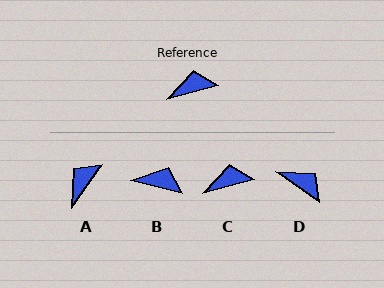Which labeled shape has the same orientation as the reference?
C.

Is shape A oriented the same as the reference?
No, it is off by about 40 degrees.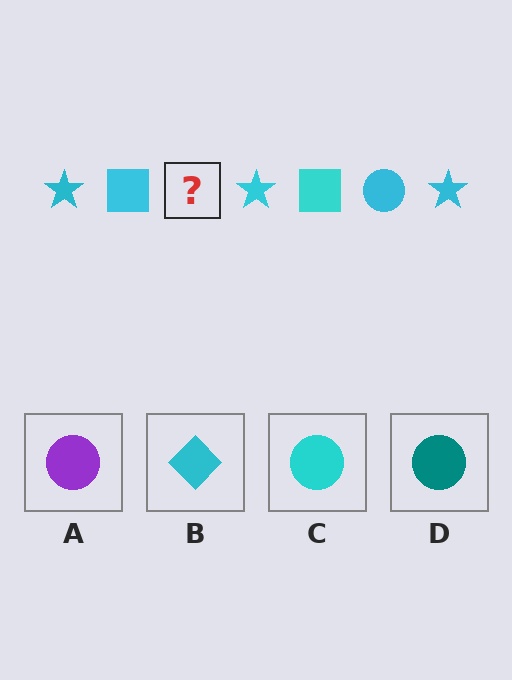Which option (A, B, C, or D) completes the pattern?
C.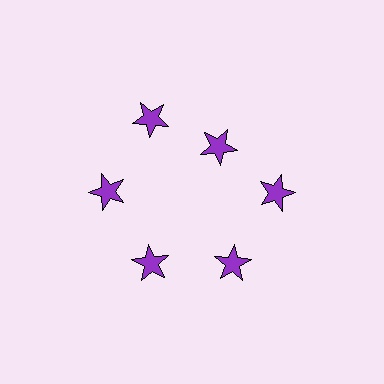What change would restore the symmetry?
The symmetry would be restored by moving it outward, back onto the ring so that all 6 stars sit at equal angles and equal distance from the center.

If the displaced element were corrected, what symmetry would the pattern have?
It would have 6-fold rotational symmetry — the pattern would map onto itself every 60 degrees.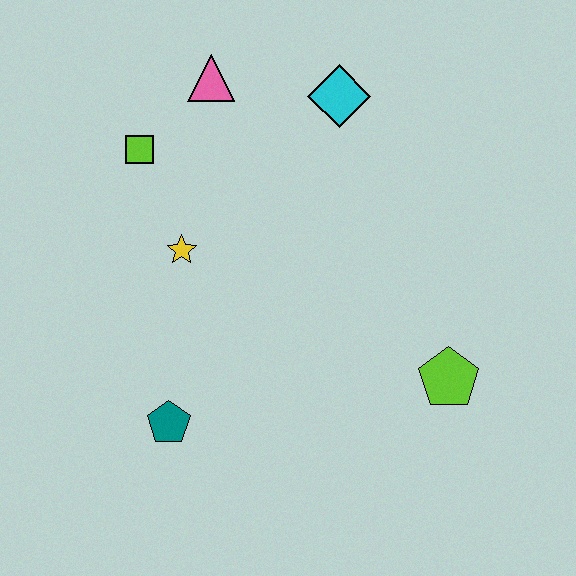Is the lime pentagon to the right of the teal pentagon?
Yes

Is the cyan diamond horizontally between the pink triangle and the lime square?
No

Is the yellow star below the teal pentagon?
No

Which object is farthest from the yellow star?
The lime pentagon is farthest from the yellow star.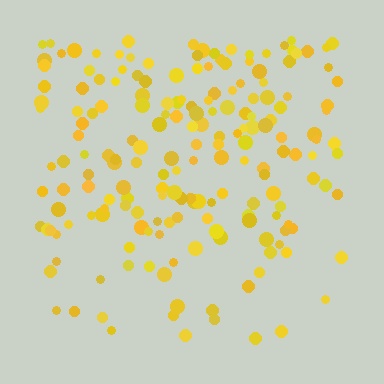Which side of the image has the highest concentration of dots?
The top.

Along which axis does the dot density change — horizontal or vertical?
Vertical.